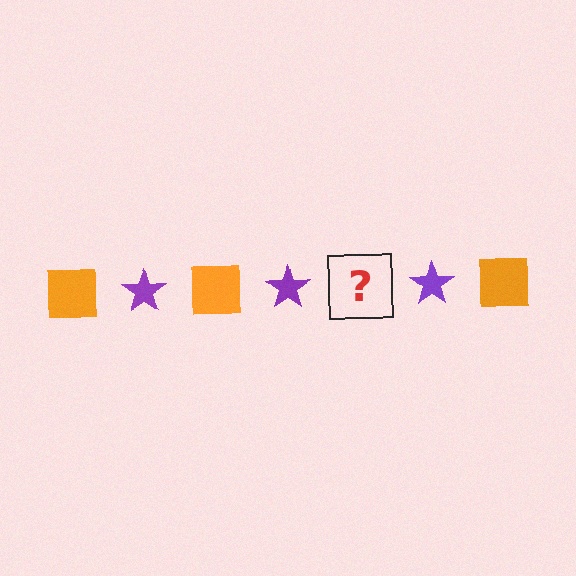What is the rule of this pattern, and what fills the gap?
The rule is that the pattern alternates between orange square and purple star. The gap should be filled with an orange square.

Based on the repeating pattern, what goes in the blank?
The blank should be an orange square.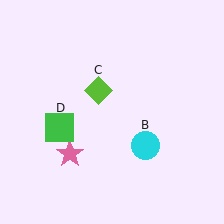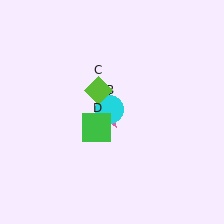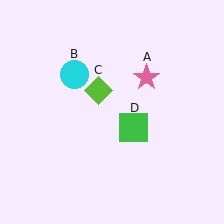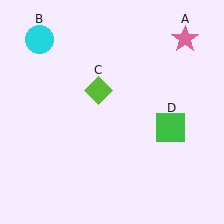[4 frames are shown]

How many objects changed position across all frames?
3 objects changed position: pink star (object A), cyan circle (object B), green square (object D).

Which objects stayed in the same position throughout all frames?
Lime diamond (object C) remained stationary.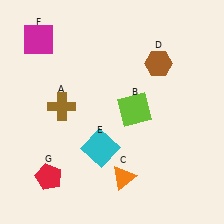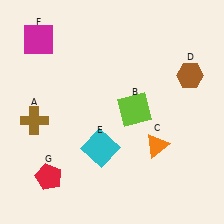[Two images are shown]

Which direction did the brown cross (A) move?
The brown cross (A) moved left.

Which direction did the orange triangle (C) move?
The orange triangle (C) moved right.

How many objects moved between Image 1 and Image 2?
3 objects moved between the two images.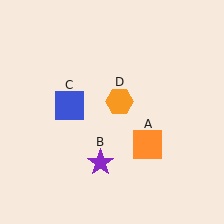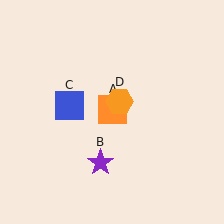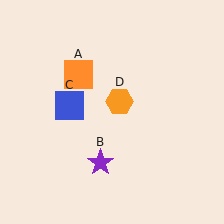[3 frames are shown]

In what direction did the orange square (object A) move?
The orange square (object A) moved up and to the left.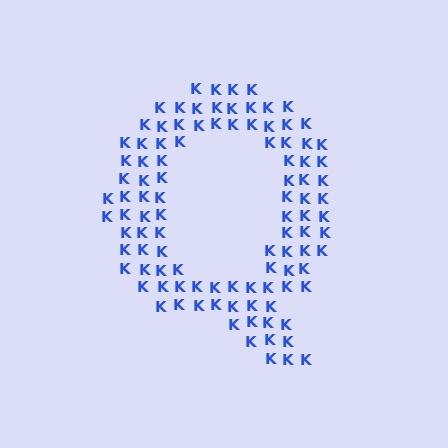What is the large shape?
The large shape is the letter Q.